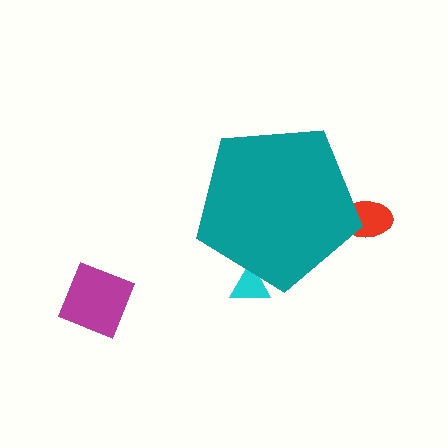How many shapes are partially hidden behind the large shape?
2 shapes are partially hidden.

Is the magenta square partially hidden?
No, the magenta square is fully visible.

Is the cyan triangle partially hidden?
Yes, the cyan triangle is partially hidden behind the teal pentagon.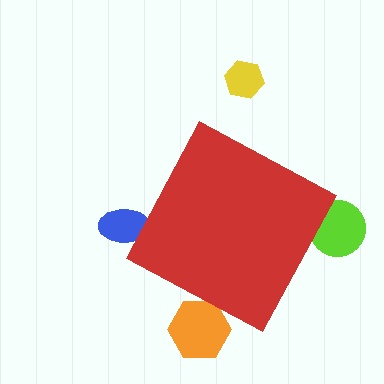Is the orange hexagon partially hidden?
Yes, the orange hexagon is partially hidden behind the red diamond.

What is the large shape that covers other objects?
A red diamond.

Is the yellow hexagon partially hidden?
No, the yellow hexagon is fully visible.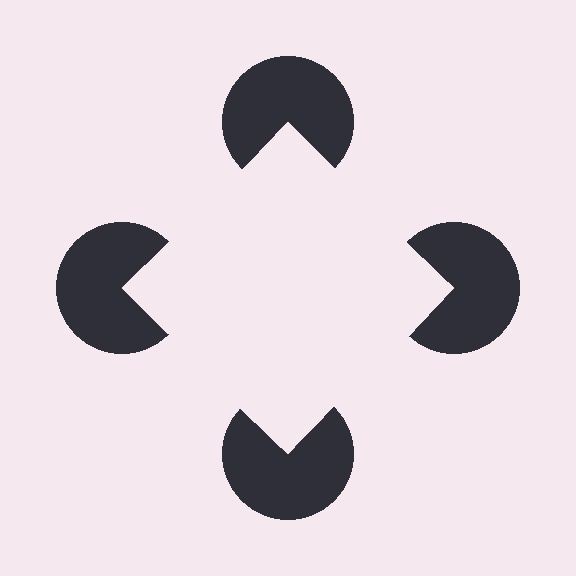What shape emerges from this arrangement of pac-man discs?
An illusory square — its edges are inferred from the aligned wedge cuts in the pac-man discs, not physically drawn.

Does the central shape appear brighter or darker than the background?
It typically appears slightly brighter than the background, even though no actual brightness change is drawn.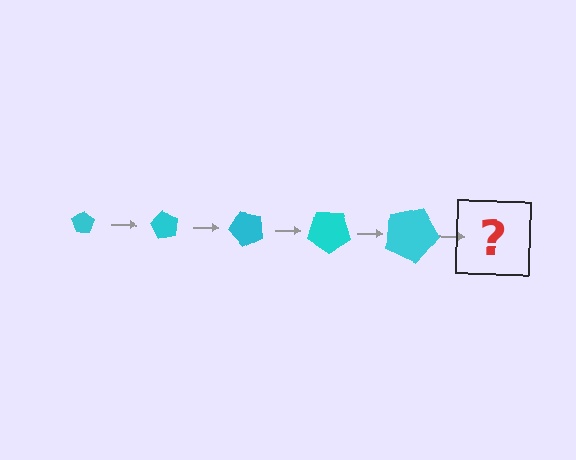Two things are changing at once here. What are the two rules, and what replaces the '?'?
The two rules are that the pentagon grows larger each step and it rotates 60 degrees each step. The '?' should be a pentagon, larger than the previous one and rotated 300 degrees from the start.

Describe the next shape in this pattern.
It should be a pentagon, larger than the previous one and rotated 300 degrees from the start.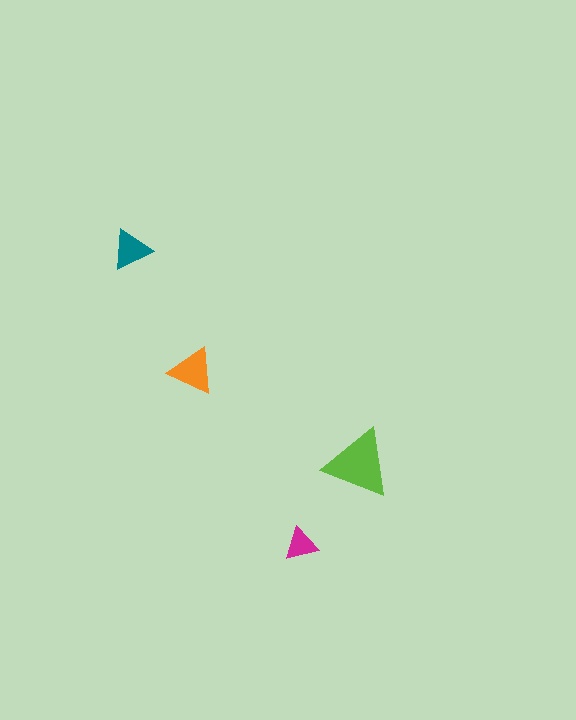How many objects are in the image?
There are 4 objects in the image.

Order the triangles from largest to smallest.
the lime one, the orange one, the teal one, the magenta one.